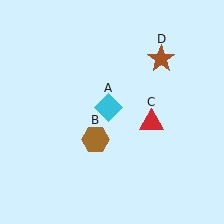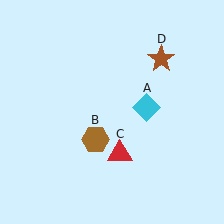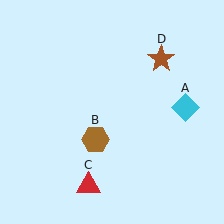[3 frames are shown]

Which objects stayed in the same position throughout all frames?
Brown hexagon (object B) and brown star (object D) remained stationary.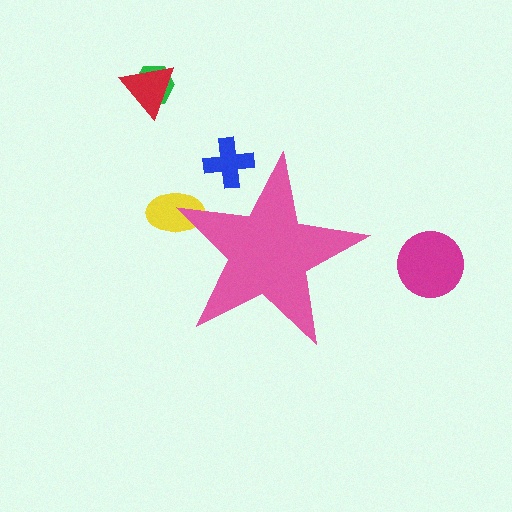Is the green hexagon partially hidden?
No, the green hexagon is fully visible.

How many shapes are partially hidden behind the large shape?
2 shapes are partially hidden.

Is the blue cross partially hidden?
Yes, the blue cross is partially hidden behind the pink star.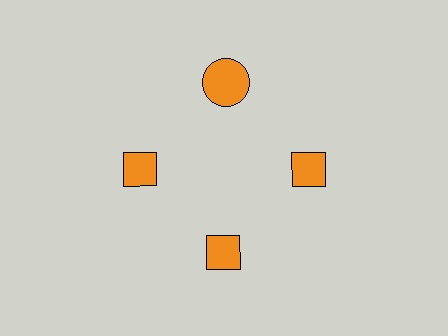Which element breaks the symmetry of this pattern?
The orange circle at roughly the 12 o'clock position breaks the symmetry. All other shapes are orange diamonds.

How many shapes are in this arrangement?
There are 4 shapes arranged in a ring pattern.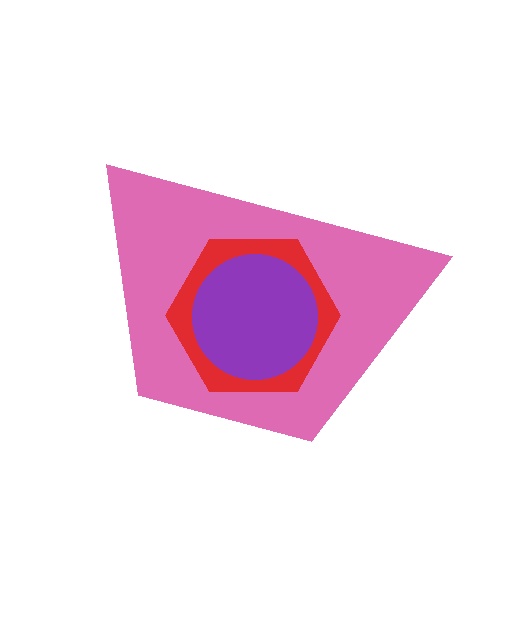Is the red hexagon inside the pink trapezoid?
Yes.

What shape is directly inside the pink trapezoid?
The red hexagon.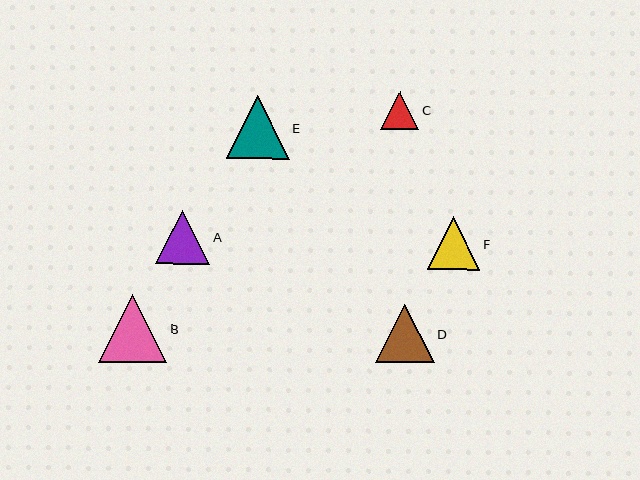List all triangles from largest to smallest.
From largest to smallest: B, E, D, A, F, C.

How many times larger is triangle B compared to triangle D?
Triangle B is approximately 1.2 times the size of triangle D.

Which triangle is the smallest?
Triangle C is the smallest with a size of approximately 39 pixels.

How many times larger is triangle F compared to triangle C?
Triangle F is approximately 1.4 times the size of triangle C.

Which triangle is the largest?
Triangle B is the largest with a size of approximately 68 pixels.